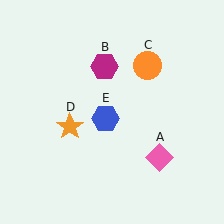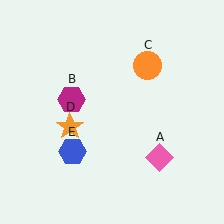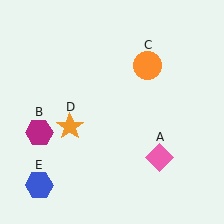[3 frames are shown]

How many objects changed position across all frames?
2 objects changed position: magenta hexagon (object B), blue hexagon (object E).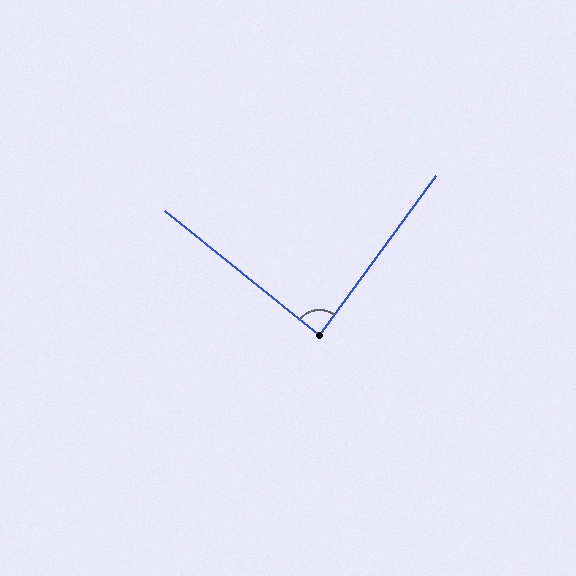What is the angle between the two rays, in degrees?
Approximately 87 degrees.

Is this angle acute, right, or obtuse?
It is approximately a right angle.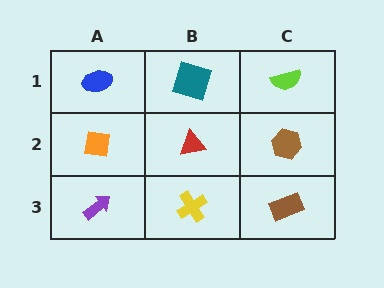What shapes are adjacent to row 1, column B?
A red triangle (row 2, column B), a blue ellipse (row 1, column A), a lime semicircle (row 1, column C).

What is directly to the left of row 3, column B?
A purple arrow.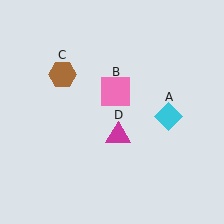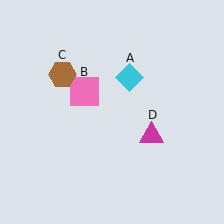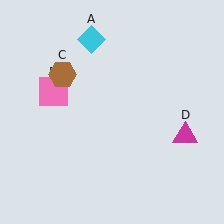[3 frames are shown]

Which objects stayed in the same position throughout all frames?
Brown hexagon (object C) remained stationary.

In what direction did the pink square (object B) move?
The pink square (object B) moved left.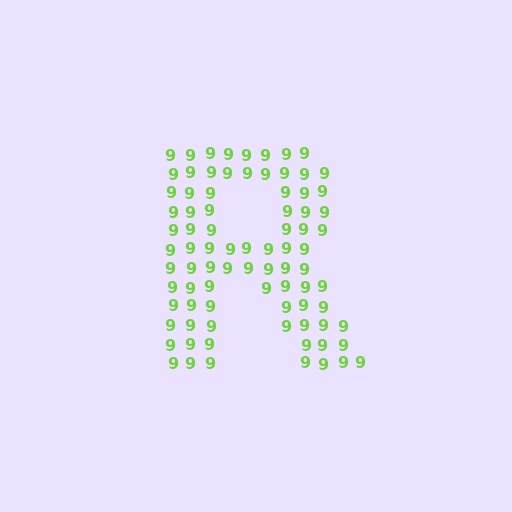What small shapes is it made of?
It is made of small digit 9's.